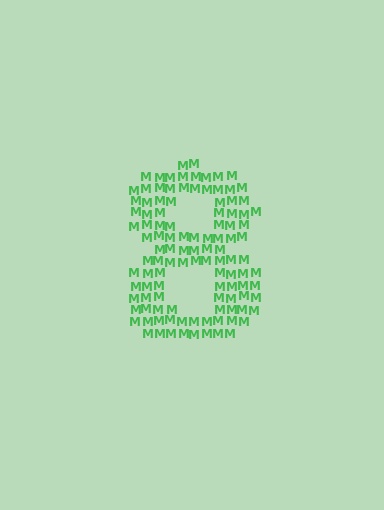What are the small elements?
The small elements are letter M's.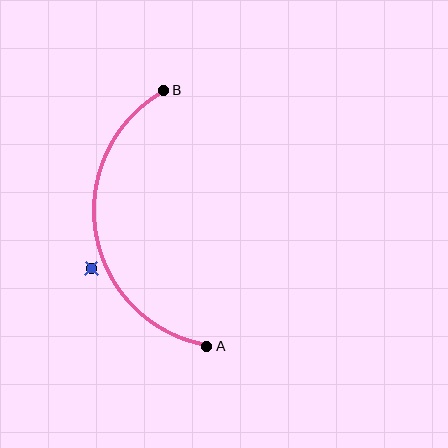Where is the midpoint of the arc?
The arc midpoint is the point on the curve farthest from the straight line joining A and B. It sits to the left of that line.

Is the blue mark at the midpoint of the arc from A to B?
No — the blue mark does not lie on the arc at all. It sits slightly outside the curve.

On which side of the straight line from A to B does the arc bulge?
The arc bulges to the left of the straight line connecting A and B.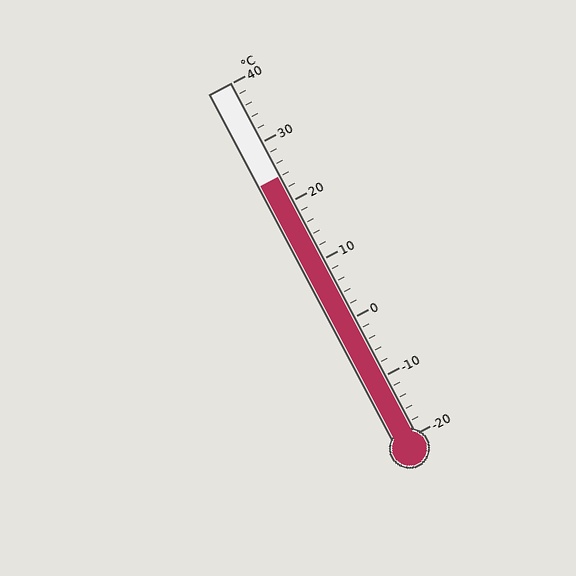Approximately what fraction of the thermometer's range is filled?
The thermometer is filled to approximately 75% of its range.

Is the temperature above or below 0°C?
The temperature is above 0°C.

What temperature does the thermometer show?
The thermometer shows approximately 24°C.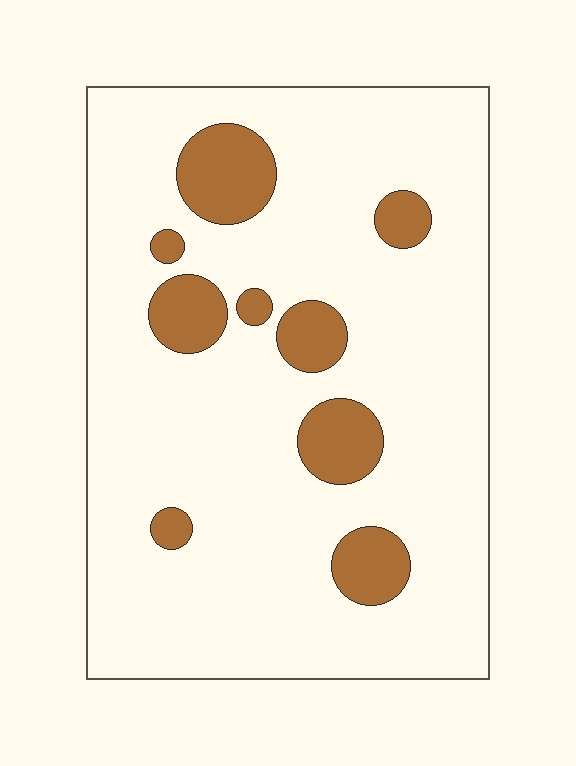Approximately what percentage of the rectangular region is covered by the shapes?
Approximately 15%.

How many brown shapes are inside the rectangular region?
9.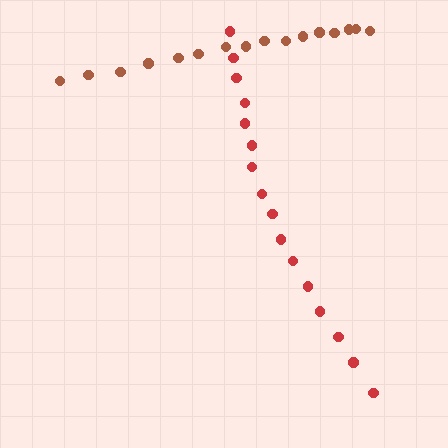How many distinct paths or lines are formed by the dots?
There are 2 distinct paths.